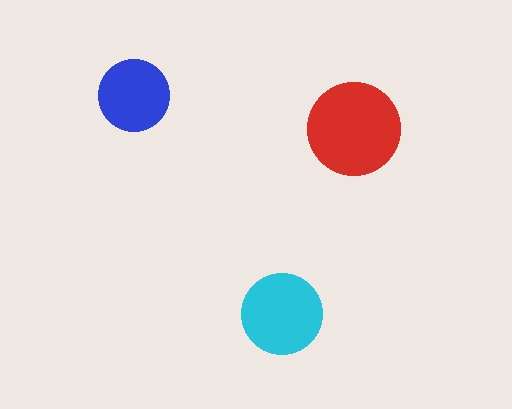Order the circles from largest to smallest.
the red one, the cyan one, the blue one.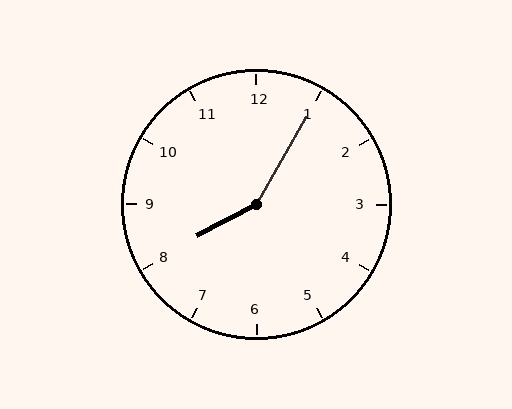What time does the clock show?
8:05.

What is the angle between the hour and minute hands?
Approximately 148 degrees.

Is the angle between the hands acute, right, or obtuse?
It is obtuse.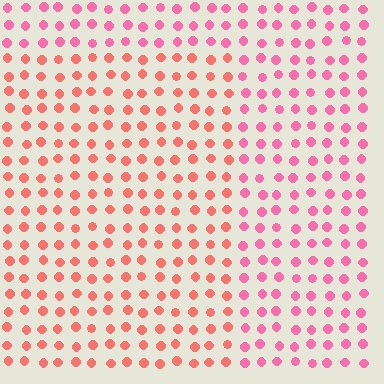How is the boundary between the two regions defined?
The boundary is defined purely by a slight shift in hue (about 31 degrees). Spacing, size, and orientation are identical on both sides.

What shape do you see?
I see a rectangle.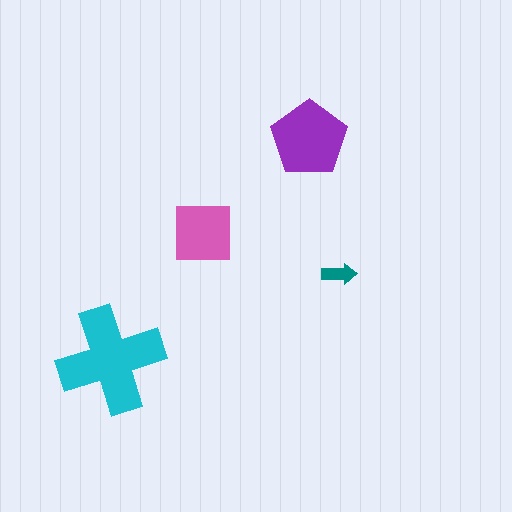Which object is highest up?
The purple pentagon is topmost.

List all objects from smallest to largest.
The teal arrow, the pink square, the purple pentagon, the cyan cross.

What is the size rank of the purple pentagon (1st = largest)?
2nd.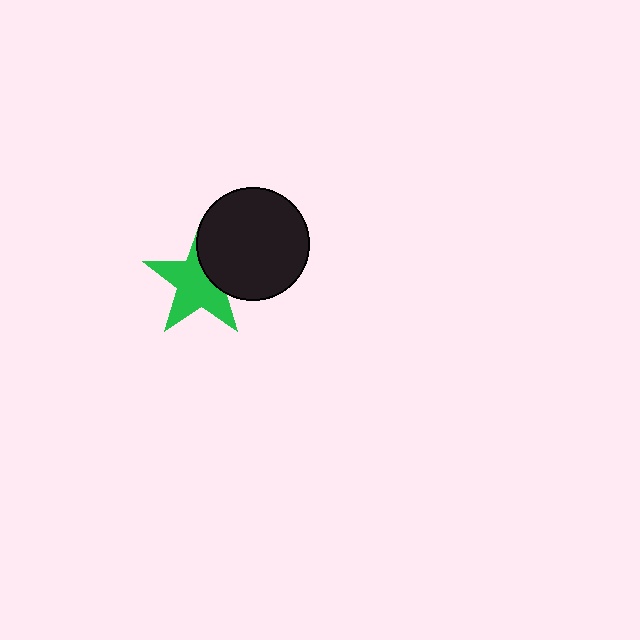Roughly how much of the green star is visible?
Most of it is visible (roughly 68%).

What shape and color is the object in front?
The object in front is a black circle.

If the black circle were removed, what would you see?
You would see the complete green star.